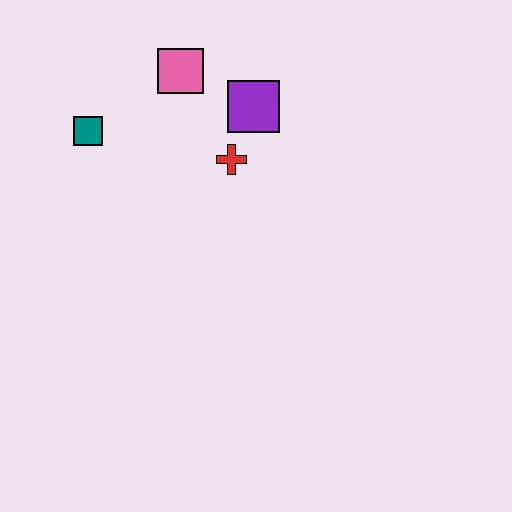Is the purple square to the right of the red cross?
Yes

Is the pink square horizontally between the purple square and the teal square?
Yes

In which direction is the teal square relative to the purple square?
The teal square is to the left of the purple square.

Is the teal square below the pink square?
Yes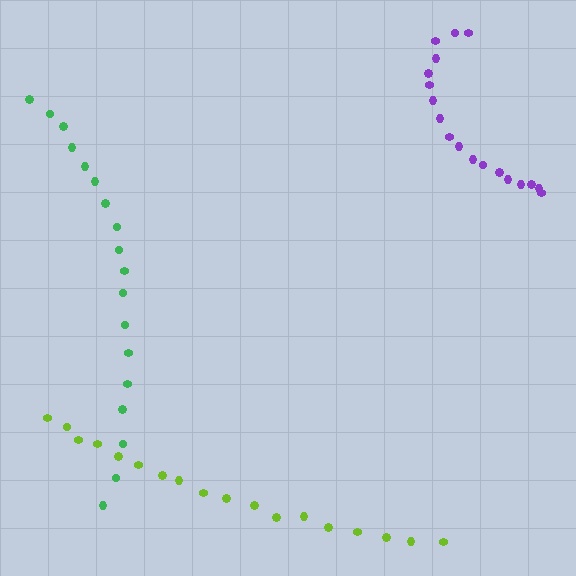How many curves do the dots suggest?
There are 3 distinct paths.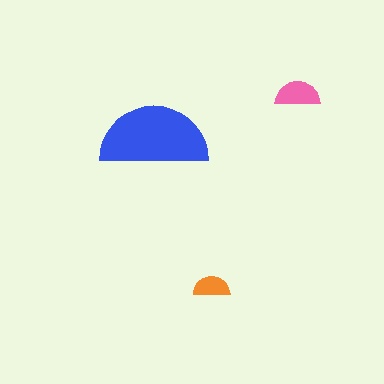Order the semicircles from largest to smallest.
the blue one, the pink one, the orange one.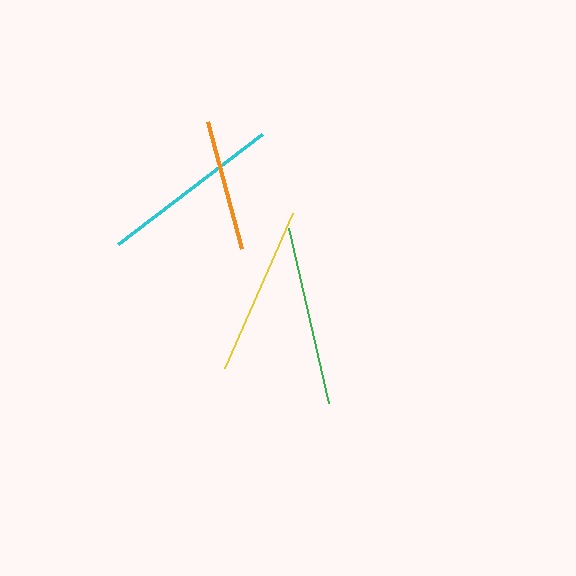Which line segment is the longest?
The cyan line is the longest at approximately 181 pixels.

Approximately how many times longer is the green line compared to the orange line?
The green line is approximately 1.4 times the length of the orange line.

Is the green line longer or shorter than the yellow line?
The green line is longer than the yellow line.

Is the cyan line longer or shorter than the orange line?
The cyan line is longer than the orange line.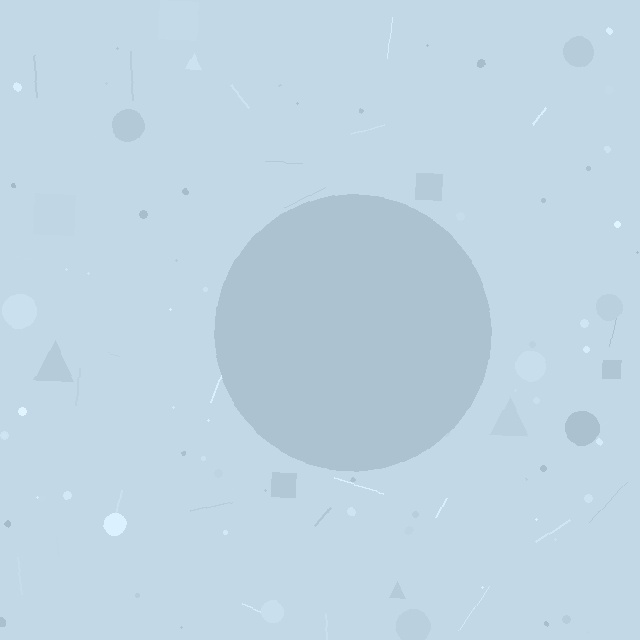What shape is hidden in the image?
A circle is hidden in the image.